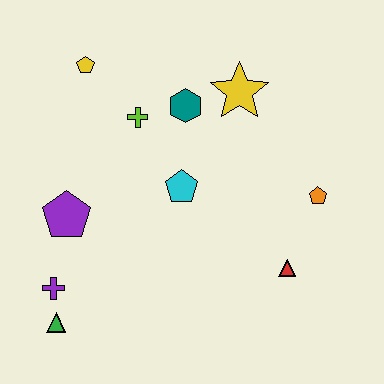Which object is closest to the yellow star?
The teal hexagon is closest to the yellow star.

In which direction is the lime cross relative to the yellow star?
The lime cross is to the left of the yellow star.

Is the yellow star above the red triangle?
Yes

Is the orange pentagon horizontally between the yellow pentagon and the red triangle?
No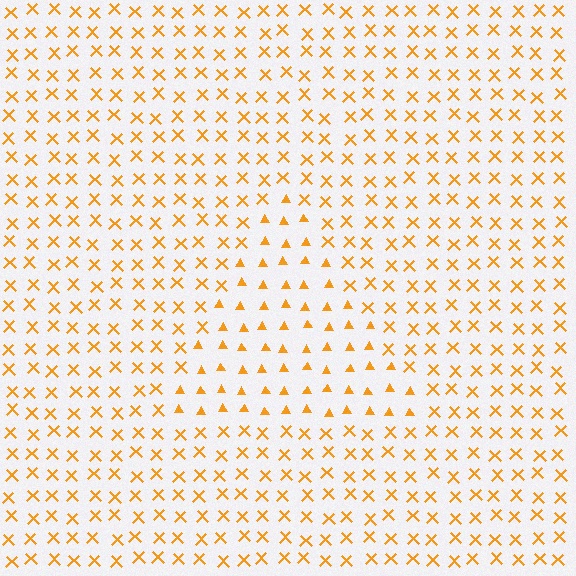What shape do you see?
I see a triangle.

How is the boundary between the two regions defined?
The boundary is defined by a change in element shape: triangles inside vs. X marks outside. All elements share the same color and spacing.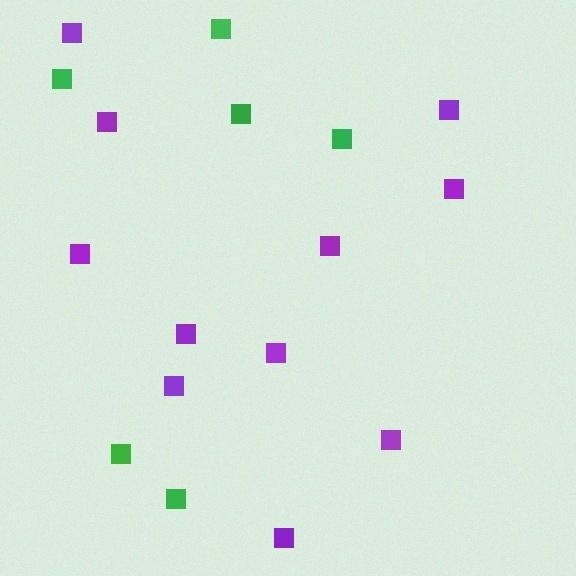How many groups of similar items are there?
There are 2 groups: one group of purple squares (11) and one group of green squares (6).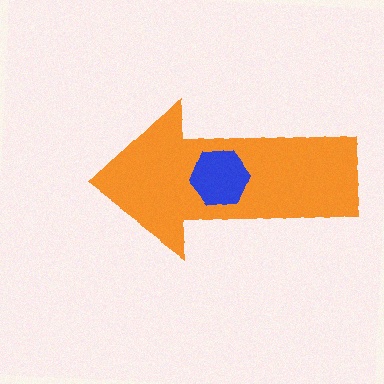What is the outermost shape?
The orange arrow.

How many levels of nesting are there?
2.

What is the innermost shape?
The blue hexagon.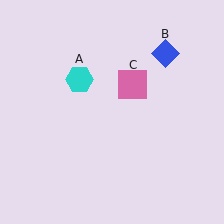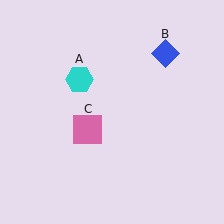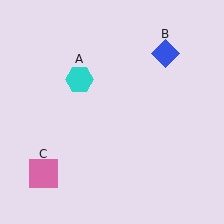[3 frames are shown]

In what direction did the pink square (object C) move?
The pink square (object C) moved down and to the left.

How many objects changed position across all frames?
1 object changed position: pink square (object C).